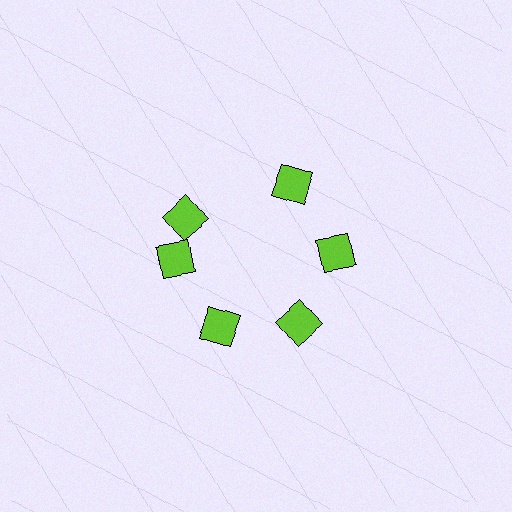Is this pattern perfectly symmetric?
No. The 6 lime diamonds are arranged in a ring, but one element near the 11 o'clock position is rotated out of alignment along the ring, breaking the 6-fold rotational symmetry.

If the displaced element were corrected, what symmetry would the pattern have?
It would have 6-fold rotational symmetry — the pattern would map onto itself every 60 degrees.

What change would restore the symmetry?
The symmetry would be restored by rotating it back into even spacing with its neighbors so that all 6 diamonds sit at equal angles and equal distance from the center.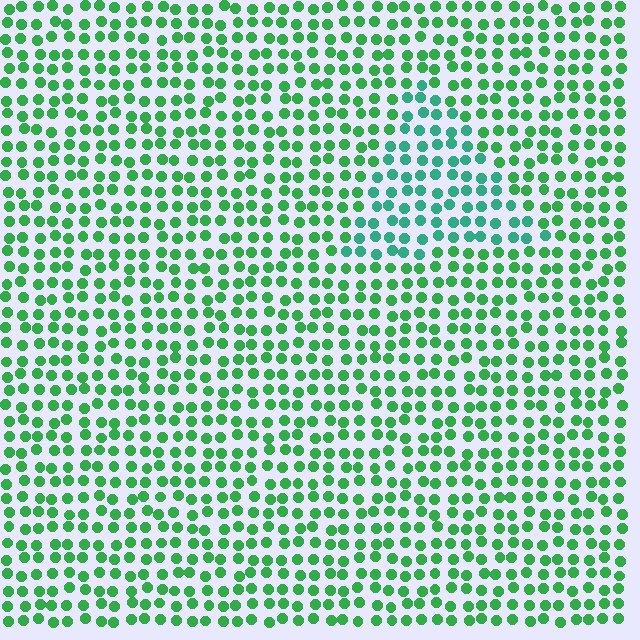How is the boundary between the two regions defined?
The boundary is defined purely by a slight shift in hue (about 30 degrees). Spacing, size, and orientation are identical on both sides.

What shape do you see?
I see a triangle.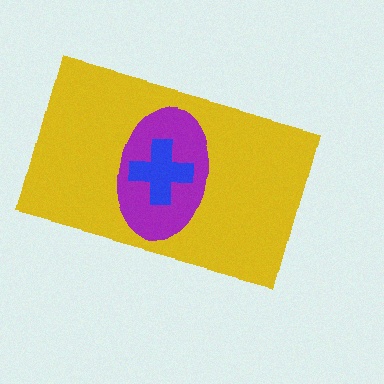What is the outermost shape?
The yellow rectangle.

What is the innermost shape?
The blue cross.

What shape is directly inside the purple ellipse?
The blue cross.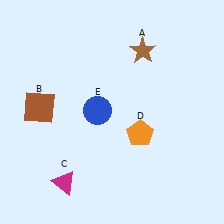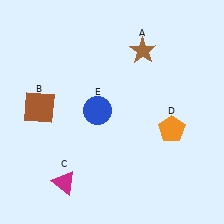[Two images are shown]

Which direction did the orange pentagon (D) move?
The orange pentagon (D) moved right.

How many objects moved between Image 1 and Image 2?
1 object moved between the two images.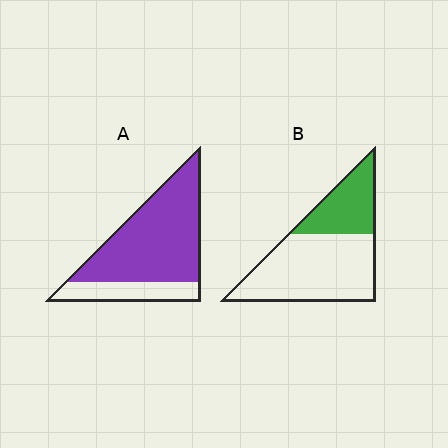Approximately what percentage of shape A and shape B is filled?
A is approximately 75% and B is approximately 30%.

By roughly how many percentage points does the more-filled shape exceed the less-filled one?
By roughly 45 percentage points (A over B).